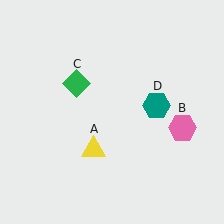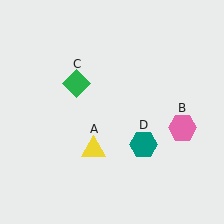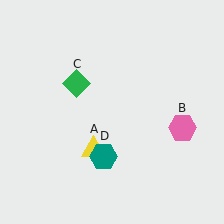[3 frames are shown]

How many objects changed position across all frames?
1 object changed position: teal hexagon (object D).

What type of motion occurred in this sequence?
The teal hexagon (object D) rotated clockwise around the center of the scene.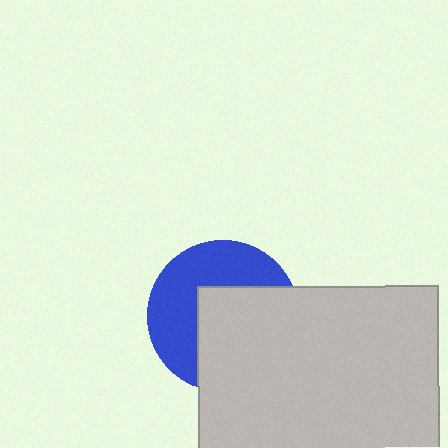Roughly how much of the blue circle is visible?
About half of it is visible (roughly 48%).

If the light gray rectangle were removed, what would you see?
You would see the complete blue circle.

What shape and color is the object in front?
The object in front is a light gray rectangle.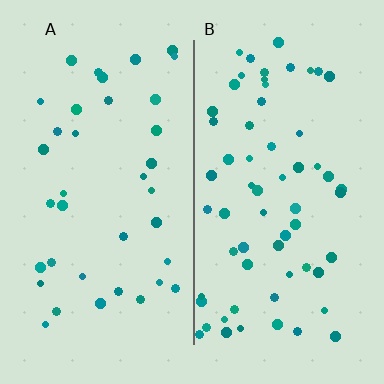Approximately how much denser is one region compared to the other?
Approximately 1.7× — region B over region A.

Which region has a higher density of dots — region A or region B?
B (the right).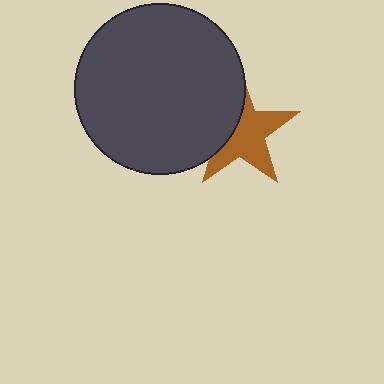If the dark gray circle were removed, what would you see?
You would see the complete brown star.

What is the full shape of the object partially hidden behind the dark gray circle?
The partially hidden object is a brown star.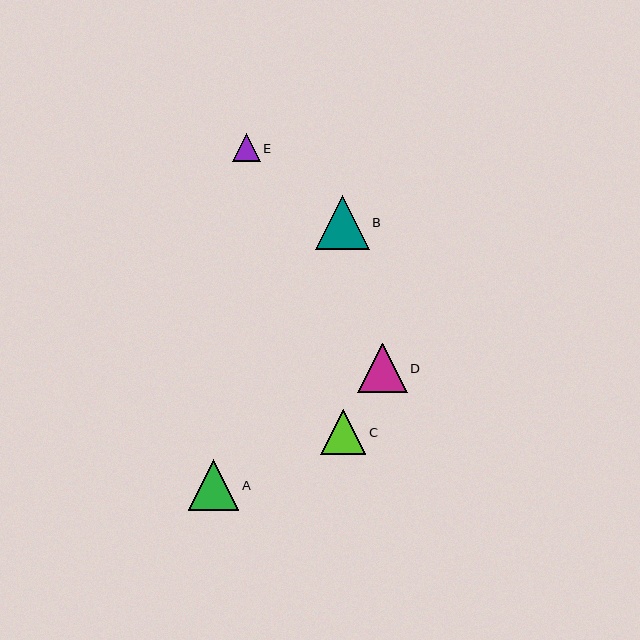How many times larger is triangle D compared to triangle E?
Triangle D is approximately 1.8 times the size of triangle E.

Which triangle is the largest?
Triangle B is the largest with a size of approximately 54 pixels.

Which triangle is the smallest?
Triangle E is the smallest with a size of approximately 27 pixels.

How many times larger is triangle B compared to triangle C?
Triangle B is approximately 1.2 times the size of triangle C.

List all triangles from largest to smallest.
From largest to smallest: B, A, D, C, E.